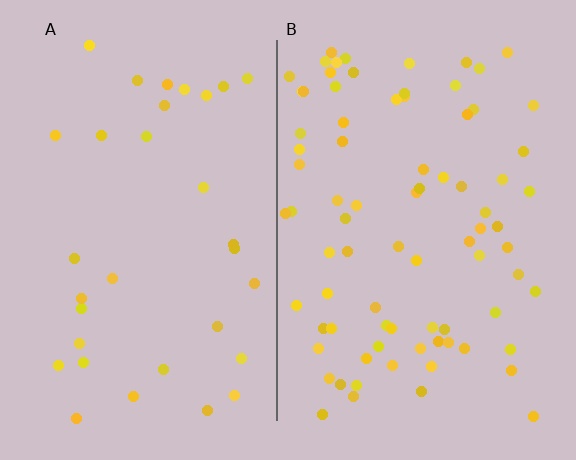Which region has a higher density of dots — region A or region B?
B (the right).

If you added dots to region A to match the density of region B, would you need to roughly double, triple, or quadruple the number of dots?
Approximately double.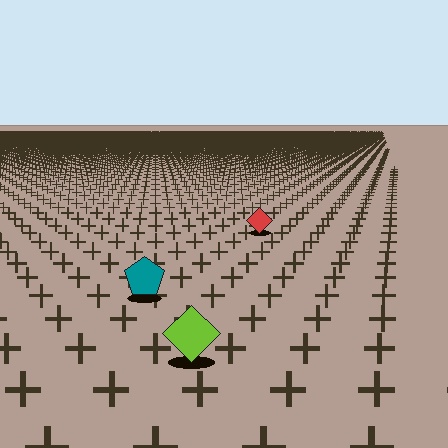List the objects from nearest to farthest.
From nearest to farthest: the lime diamond, the teal pentagon, the red diamond.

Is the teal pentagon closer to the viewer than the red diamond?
Yes. The teal pentagon is closer — you can tell from the texture gradient: the ground texture is coarser near it.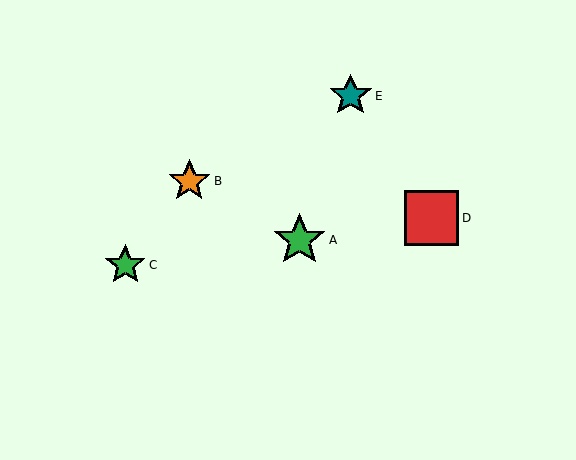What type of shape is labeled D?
Shape D is a red square.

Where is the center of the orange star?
The center of the orange star is at (189, 181).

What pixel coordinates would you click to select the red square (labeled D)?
Click at (432, 218) to select the red square D.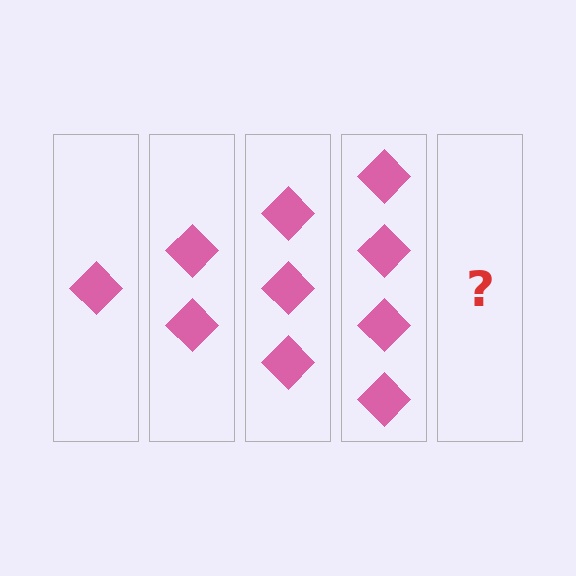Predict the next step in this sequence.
The next step is 5 diamonds.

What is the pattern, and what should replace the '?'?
The pattern is that each step adds one more diamond. The '?' should be 5 diamonds.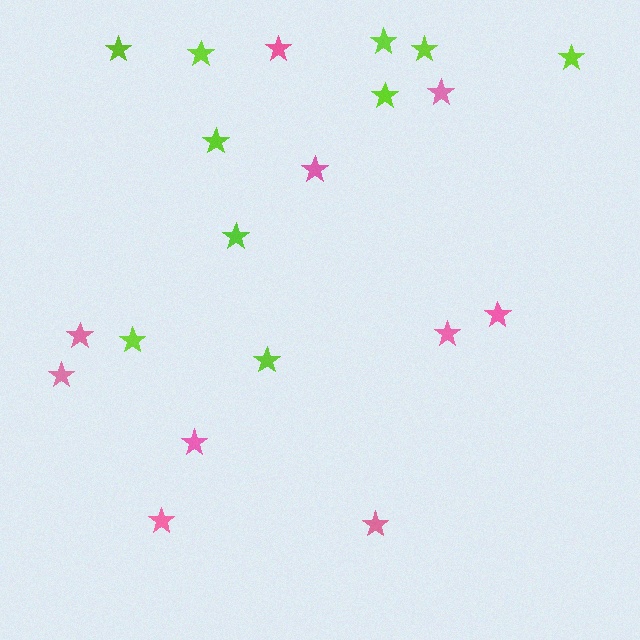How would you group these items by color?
There are 2 groups: one group of lime stars (10) and one group of pink stars (10).